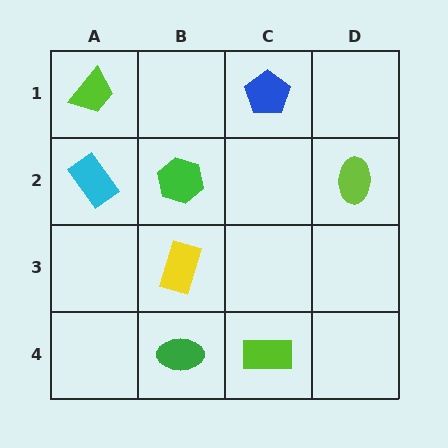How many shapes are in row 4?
2 shapes.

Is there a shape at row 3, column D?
No, that cell is empty.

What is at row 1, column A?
A lime trapezoid.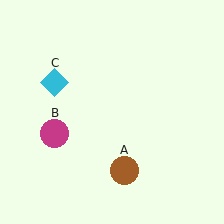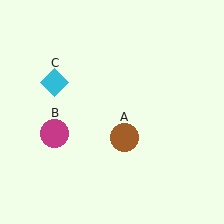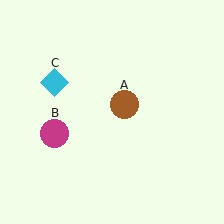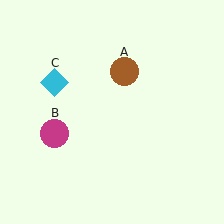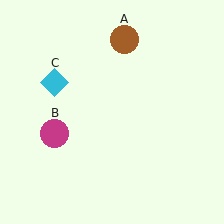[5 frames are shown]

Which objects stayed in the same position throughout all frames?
Magenta circle (object B) and cyan diamond (object C) remained stationary.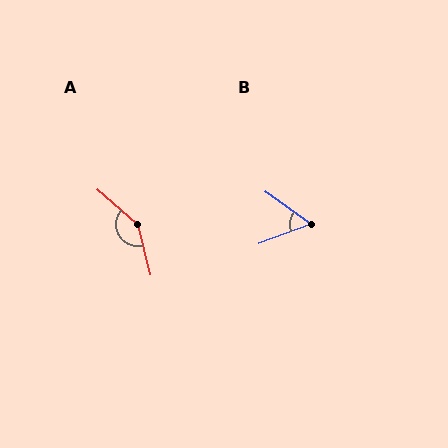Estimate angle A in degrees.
Approximately 145 degrees.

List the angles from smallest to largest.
B (55°), A (145°).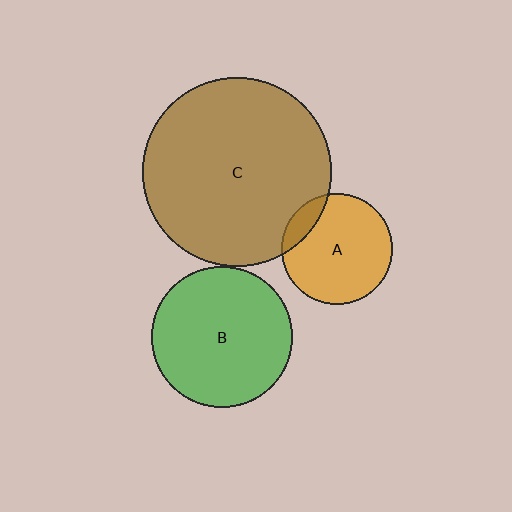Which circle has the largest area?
Circle C (brown).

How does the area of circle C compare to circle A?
Approximately 2.9 times.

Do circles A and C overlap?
Yes.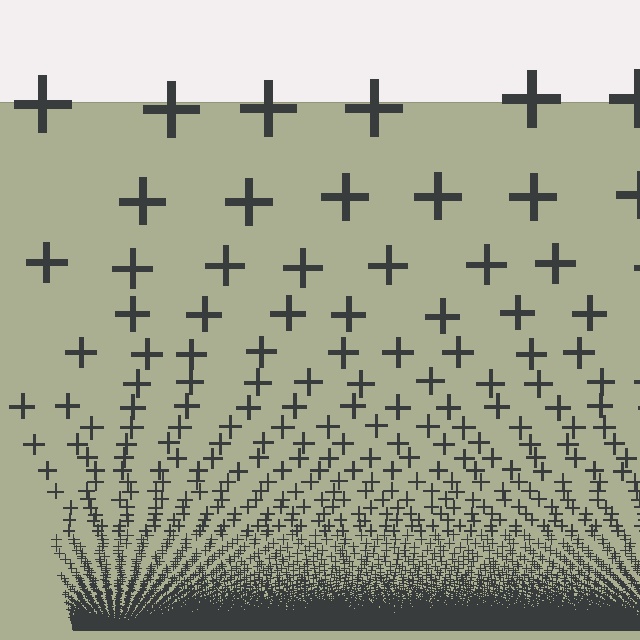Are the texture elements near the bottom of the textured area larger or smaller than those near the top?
Smaller. The gradient is inverted — elements near the bottom are smaller and denser.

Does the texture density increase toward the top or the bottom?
Density increases toward the bottom.